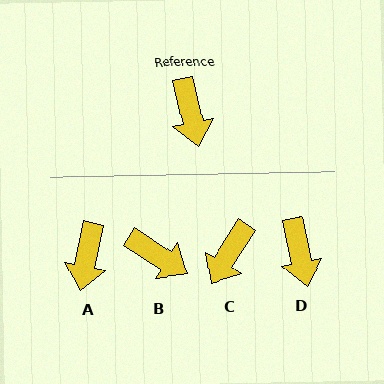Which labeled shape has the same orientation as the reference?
D.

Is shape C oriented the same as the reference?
No, it is off by about 44 degrees.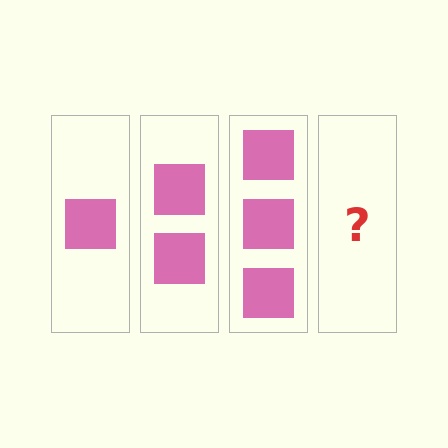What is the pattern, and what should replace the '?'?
The pattern is that each step adds one more square. The '?' should be 4 squares.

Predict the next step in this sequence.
The next step is 4 squares.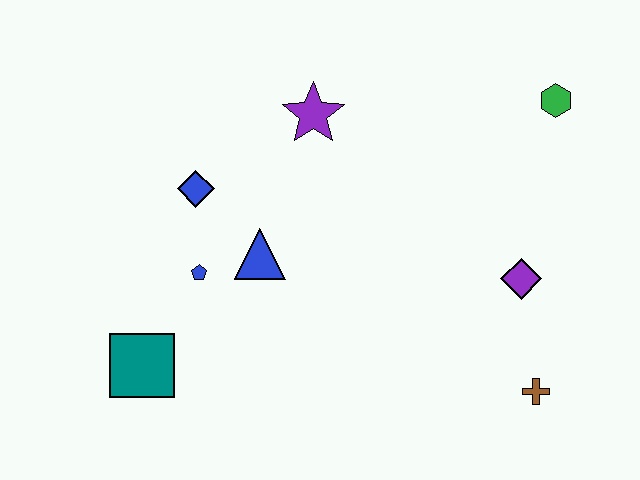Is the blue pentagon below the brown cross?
No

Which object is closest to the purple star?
The blue diamond is closest to the purple star.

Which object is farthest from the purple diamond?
The teal square is farthest from the purple diamond.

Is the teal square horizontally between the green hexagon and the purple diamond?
No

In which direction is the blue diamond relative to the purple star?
The blue diamond is to the left of the purple star.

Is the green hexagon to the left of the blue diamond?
No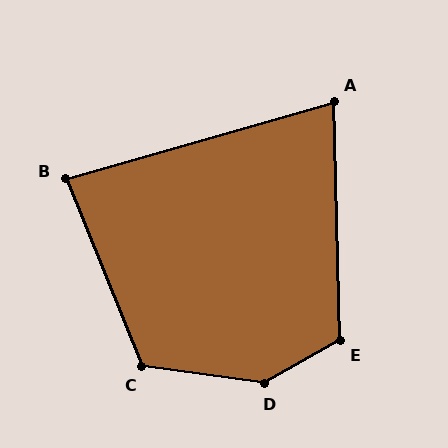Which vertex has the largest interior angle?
D, at approximately 143 degrees.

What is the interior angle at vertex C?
Approximately 120 degrees (obtuse).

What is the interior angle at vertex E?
Approximately 118 degrees (obtuse).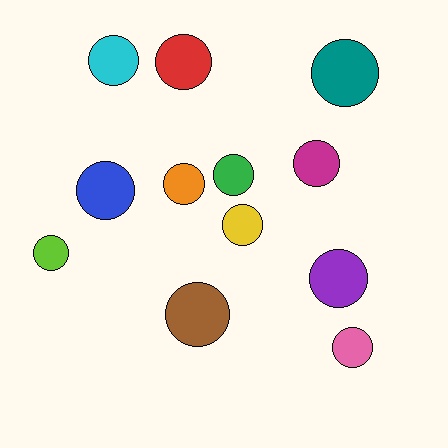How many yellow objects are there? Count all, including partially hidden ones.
There is 1 yellow object.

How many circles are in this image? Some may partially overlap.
There are 12 circles.